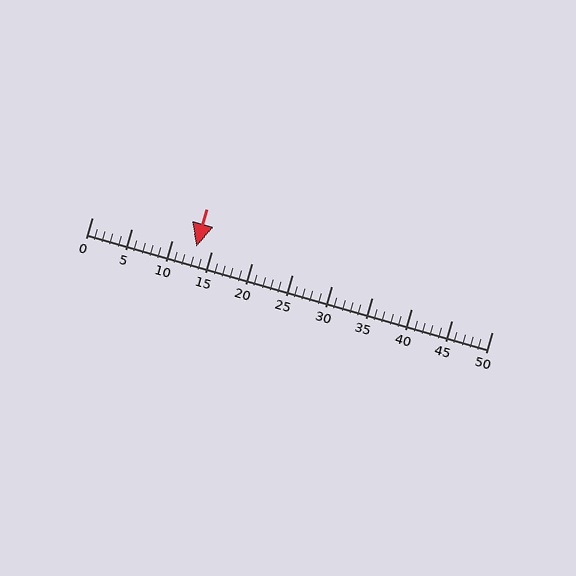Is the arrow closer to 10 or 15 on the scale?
The arrow is closer to 15.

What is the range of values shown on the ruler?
The ruler shows values from 0 to 50.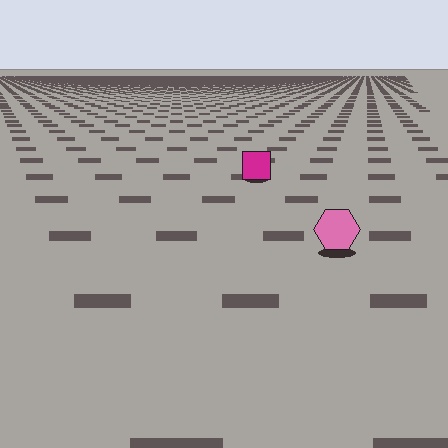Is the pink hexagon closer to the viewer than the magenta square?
Yes. The pink hexagon is closer — you can tell from the texture gradient: the ground texture is coarser near it.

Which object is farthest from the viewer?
The magenta square is farthest from the viewer. It appears smaller and the ground texture around it is denser.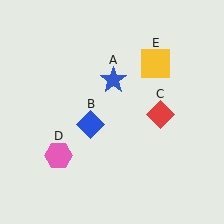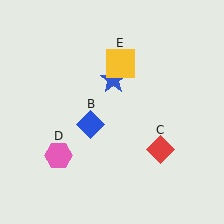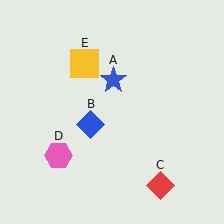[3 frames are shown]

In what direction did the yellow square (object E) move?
The yellow square (object E) moved left.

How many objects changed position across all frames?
2 objects changed position: red diamond (object C), yellow square (object E).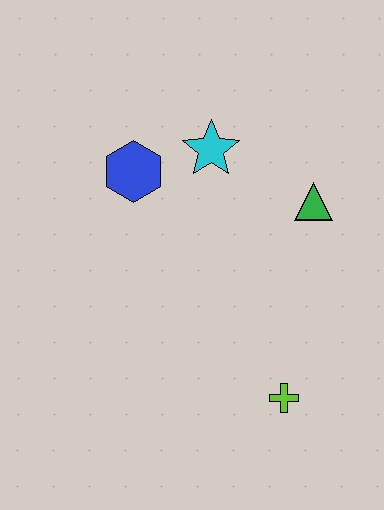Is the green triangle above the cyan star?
No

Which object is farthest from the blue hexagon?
The lime cross is farthest from the blue hexagon.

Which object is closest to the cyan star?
The blue hexagon is closest to the cyan star.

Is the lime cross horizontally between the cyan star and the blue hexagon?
No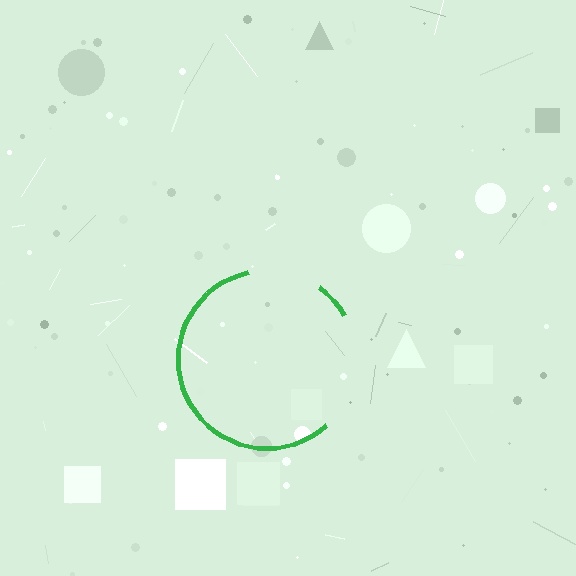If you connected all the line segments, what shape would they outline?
They would outline a circle.